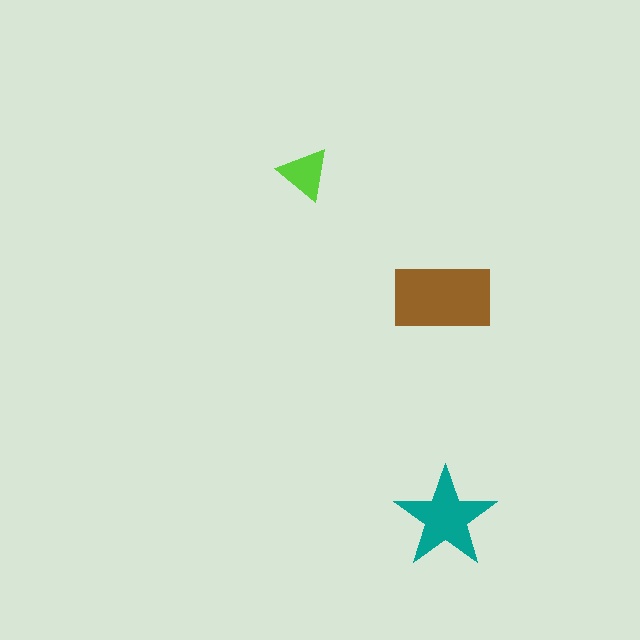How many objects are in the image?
There are 3 objects in the image.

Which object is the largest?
The brown rectangle.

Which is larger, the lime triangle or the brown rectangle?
The brown rectangle.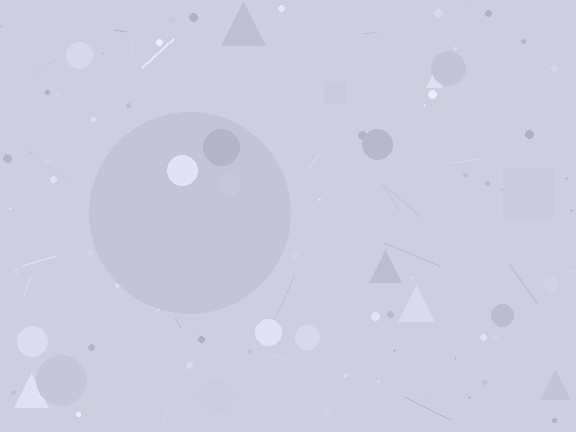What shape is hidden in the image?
A circle is hidden in the image.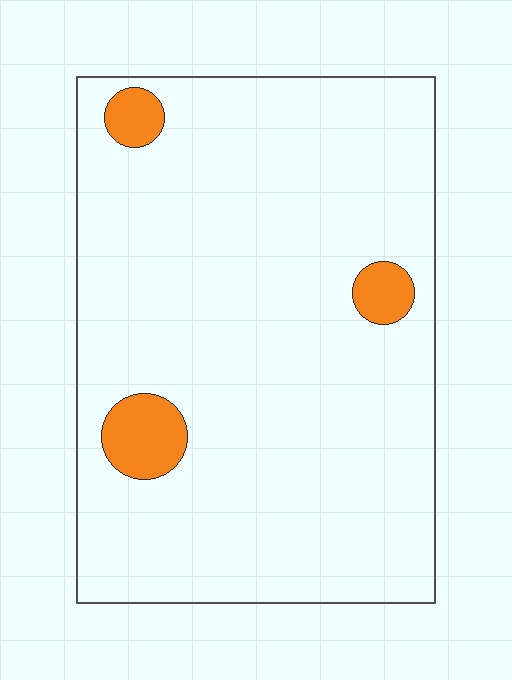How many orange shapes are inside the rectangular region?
3.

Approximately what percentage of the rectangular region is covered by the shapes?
Approximately 5%.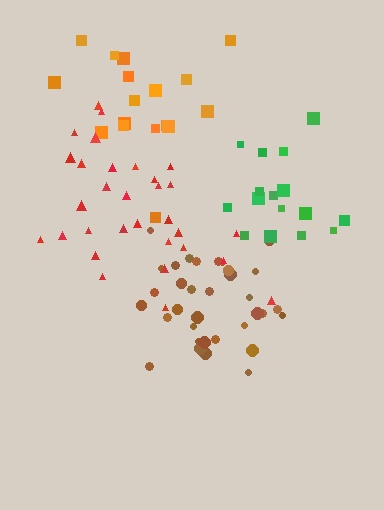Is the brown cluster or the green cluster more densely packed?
Brown.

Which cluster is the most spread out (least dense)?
Orange.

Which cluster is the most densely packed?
Brown.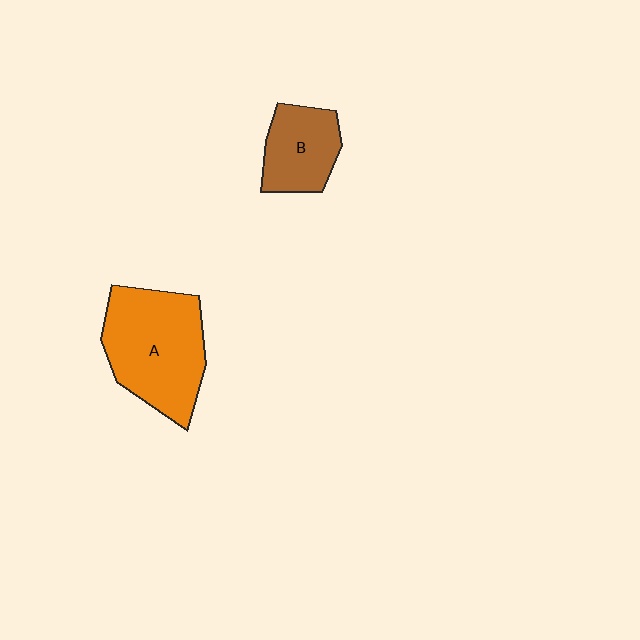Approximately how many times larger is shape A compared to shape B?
Approximately 1.8 times.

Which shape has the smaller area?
Shape B (brown).